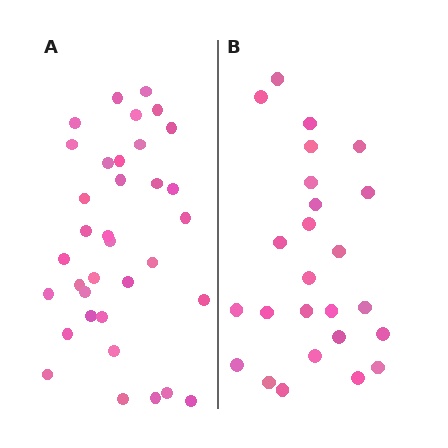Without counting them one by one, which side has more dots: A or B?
Region A (the left region) has more dots.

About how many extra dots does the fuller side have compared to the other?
Region A has roughly 10 or so more dots than region B.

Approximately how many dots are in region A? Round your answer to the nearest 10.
About 40 dots. (The exact count is 35, which rounds to 40.)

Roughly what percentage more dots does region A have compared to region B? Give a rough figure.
About 40% more.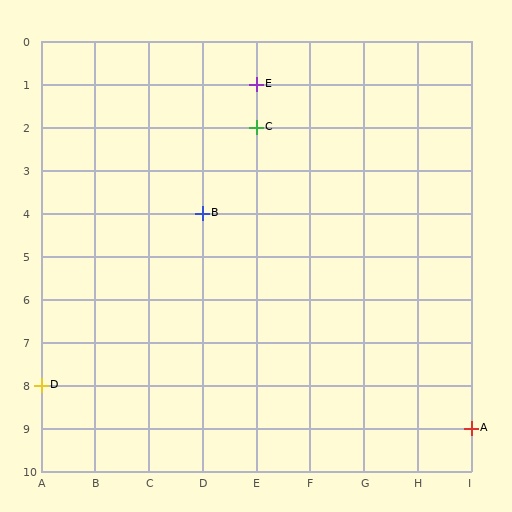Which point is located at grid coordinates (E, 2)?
Point C is at (E, 2).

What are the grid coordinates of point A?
Point A is at grid coordinates (I, 9).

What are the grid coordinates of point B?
Point B is at grid coordinates (D, 4).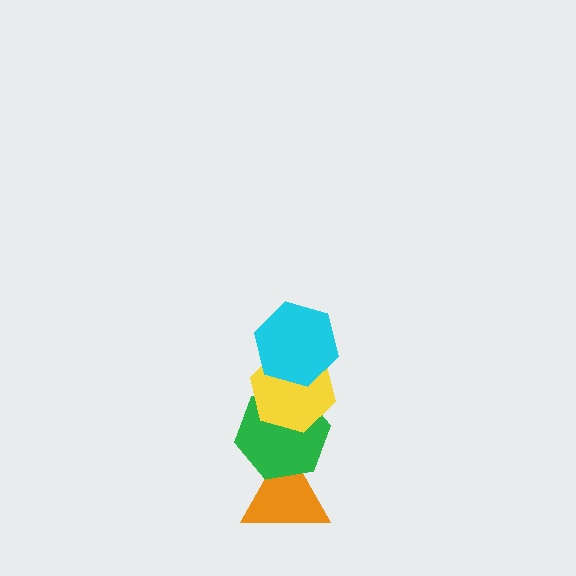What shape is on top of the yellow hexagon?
The cyan hexagon is on top of the yellow hexagon.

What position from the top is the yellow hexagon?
The yellow hexagon is 2nd from the top.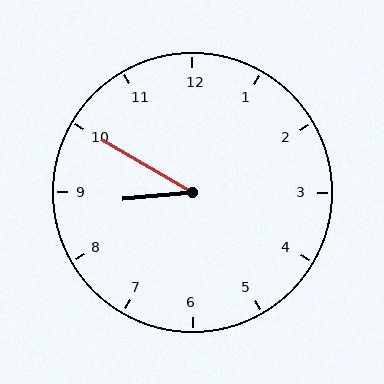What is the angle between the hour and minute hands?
Approximately 35 degrees.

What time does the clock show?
8:50.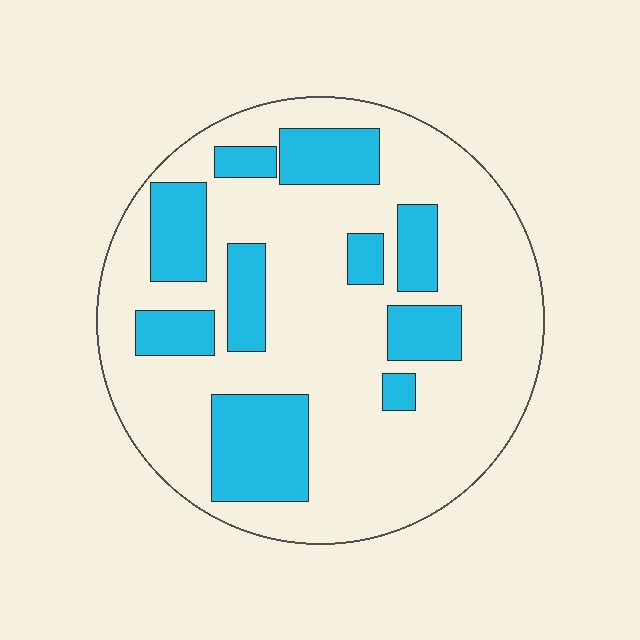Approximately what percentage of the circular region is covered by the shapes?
Approximately 25%.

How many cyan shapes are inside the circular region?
10.